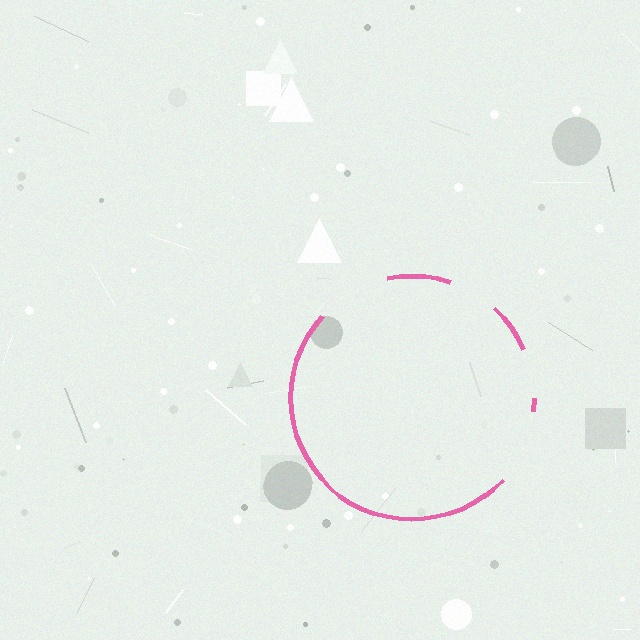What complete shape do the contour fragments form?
The contour fragments form a circle.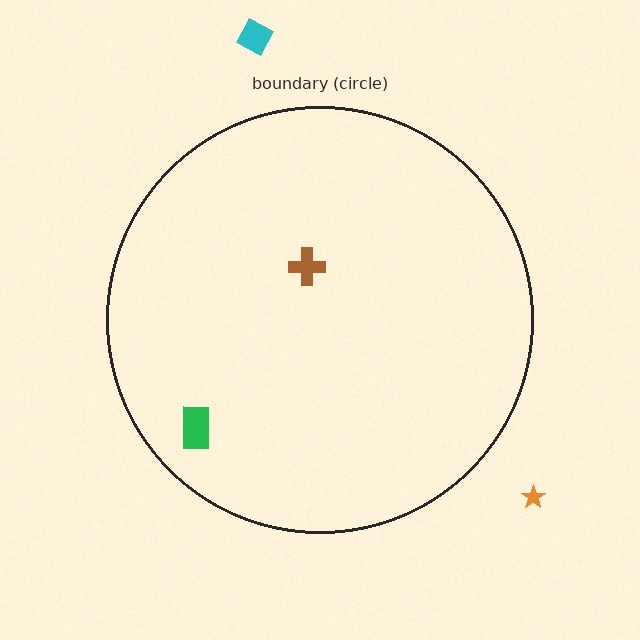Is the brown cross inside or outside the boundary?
Inside.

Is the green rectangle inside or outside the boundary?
Inside.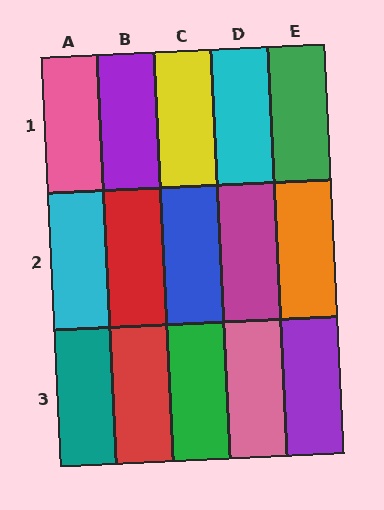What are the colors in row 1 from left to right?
Pink, purple, yellow, cyan, green.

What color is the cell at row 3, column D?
Pink.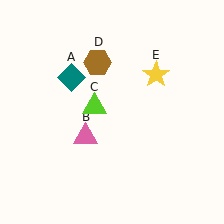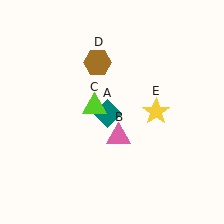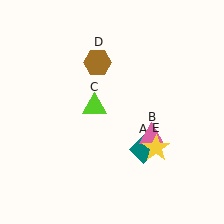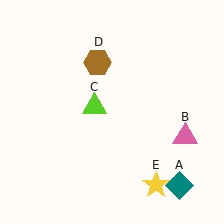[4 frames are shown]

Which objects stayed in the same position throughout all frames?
Lime triangle (object C) and brown hexagon (object D) remained stationary.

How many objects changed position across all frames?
3 objects changed position: teal diamond (object A), pink triangle (object B), yellow star (object E).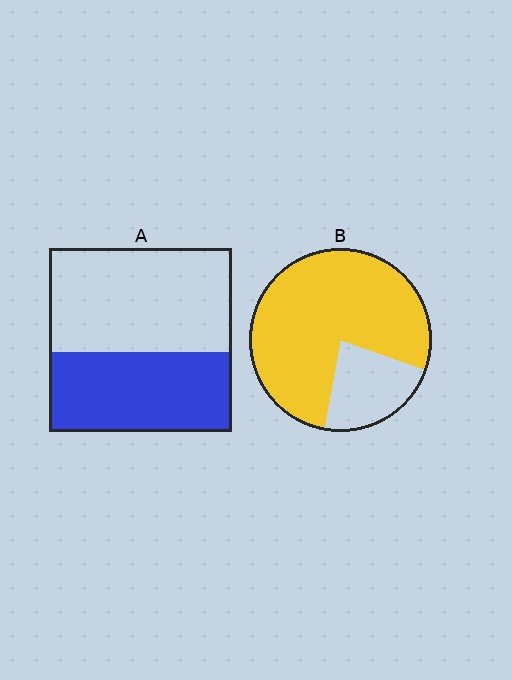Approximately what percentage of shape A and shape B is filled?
A is approximately 45% and B is approximately 80%.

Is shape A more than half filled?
No.